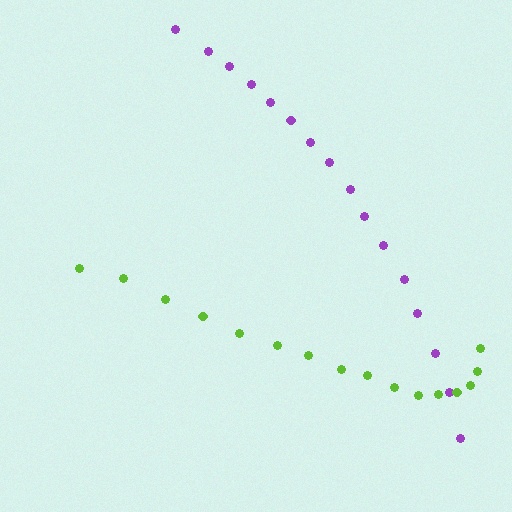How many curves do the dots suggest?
There are 2 distinct paths.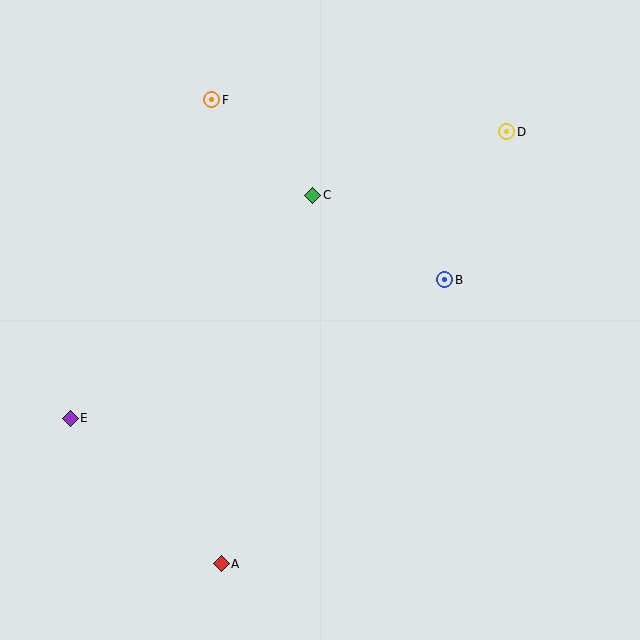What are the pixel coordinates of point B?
Point B is at (445, 280).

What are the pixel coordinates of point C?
Point C is at (313, 195).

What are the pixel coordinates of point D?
Point D is at (507, 132).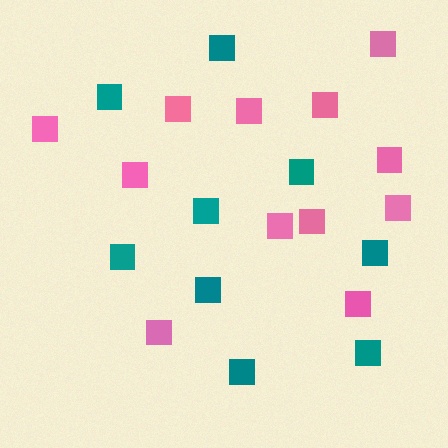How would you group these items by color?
There are 2 groups: one group of pink squares (12) and one group of teal squares (9).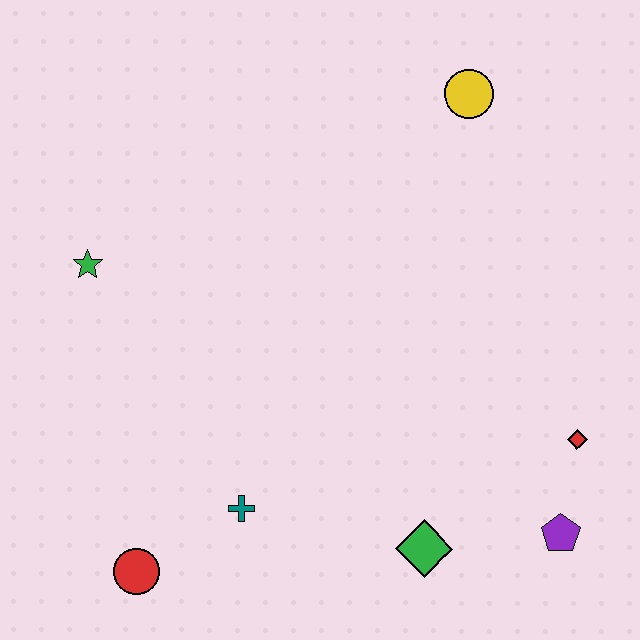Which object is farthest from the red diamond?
The green star is farthest from the red diamond.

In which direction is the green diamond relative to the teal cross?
The green diamond is to the right of the teal cross.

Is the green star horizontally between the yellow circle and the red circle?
No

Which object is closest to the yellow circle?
The red diamond is closest to the yellow circle.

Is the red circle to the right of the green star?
Yes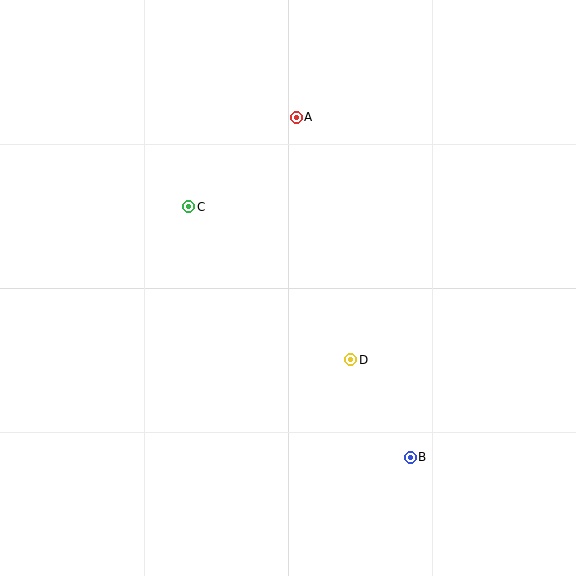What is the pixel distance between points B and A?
The distance between B and A is 359 pixels.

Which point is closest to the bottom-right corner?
Point B is closest to the bottom-right corner.